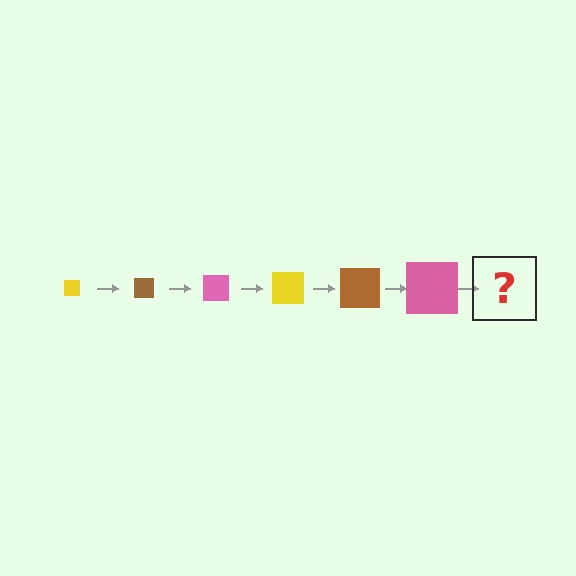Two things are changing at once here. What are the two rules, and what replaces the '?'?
The two rules are that the square grows larger each step and the color cycles through yellow, brown, and pink. The '?' should be a yellow square, larger than the previous one.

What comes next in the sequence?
The next element should be a yellow square, larger than the previous one.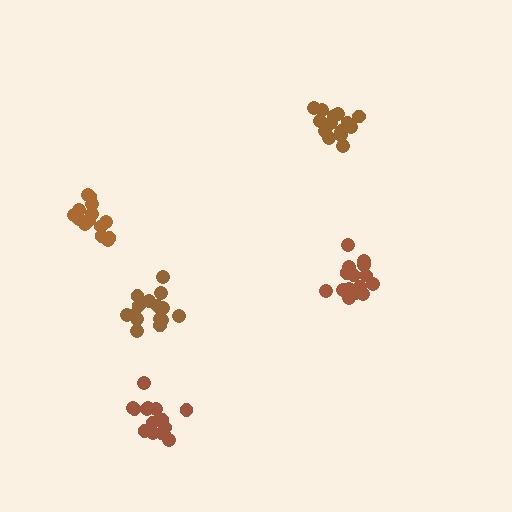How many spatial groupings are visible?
There are 5 spatial groupings.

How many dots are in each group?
Group 1: 16 dots, Group 2: 15 dots, Group 3: 14 dots, Group 4: 16 dots, Group 5: 15 dots (76 total).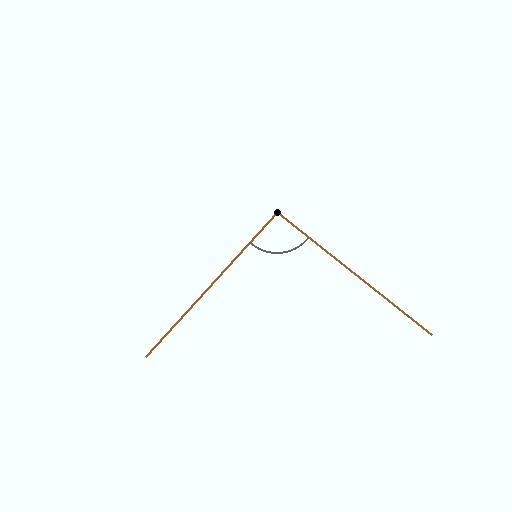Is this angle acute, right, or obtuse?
It is approximately a right angle.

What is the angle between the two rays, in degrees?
Approximately 94 degrees.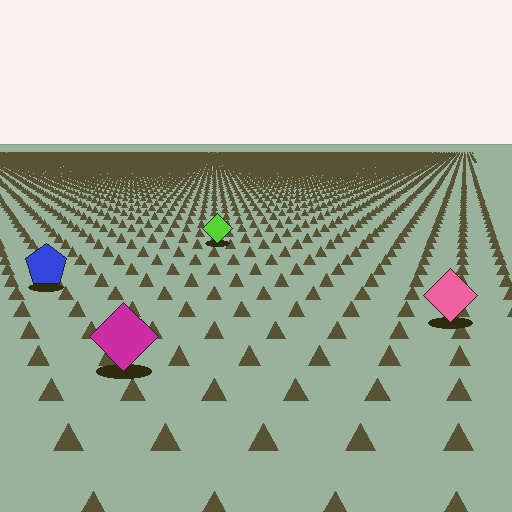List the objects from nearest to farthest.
From nearest to farthest: the magenta diamond, the pink diamond, the blue pentagon, the lime diamond.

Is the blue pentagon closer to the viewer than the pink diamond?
No. The pink diamond is closer — you can tell from the texture gradient: the ground texture is coarser near it.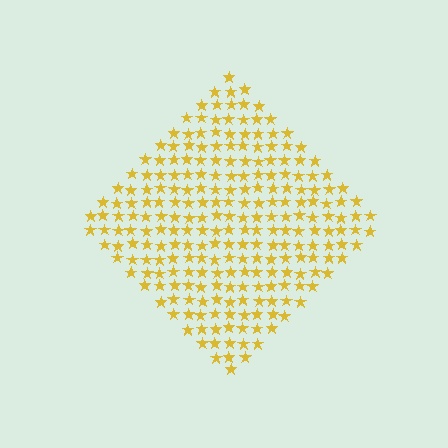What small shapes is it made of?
It is made of small stars.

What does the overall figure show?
The overall figure shows a diamond.